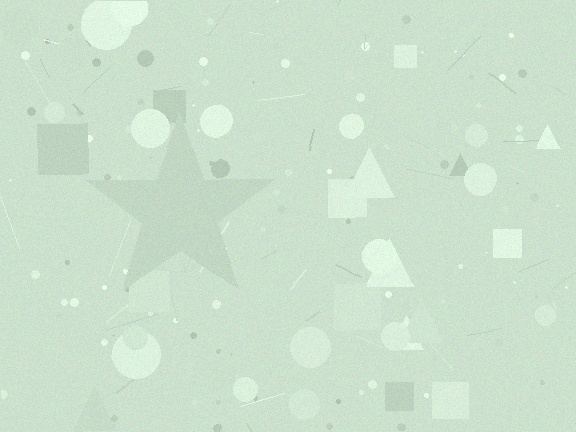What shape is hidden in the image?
A star is hidden in the image.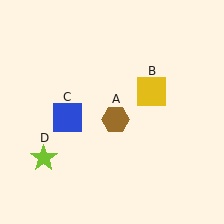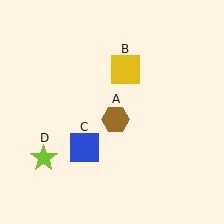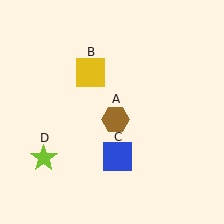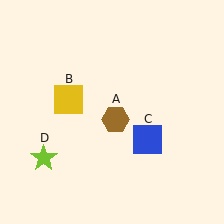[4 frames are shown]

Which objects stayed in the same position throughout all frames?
Brown hexagon (object A) and lime star (object D) remained stationary.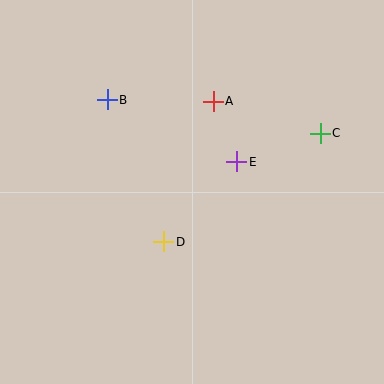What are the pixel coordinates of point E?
Point E is at (237, 162).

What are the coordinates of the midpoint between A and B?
The midpoint between A and B is at (160, 100).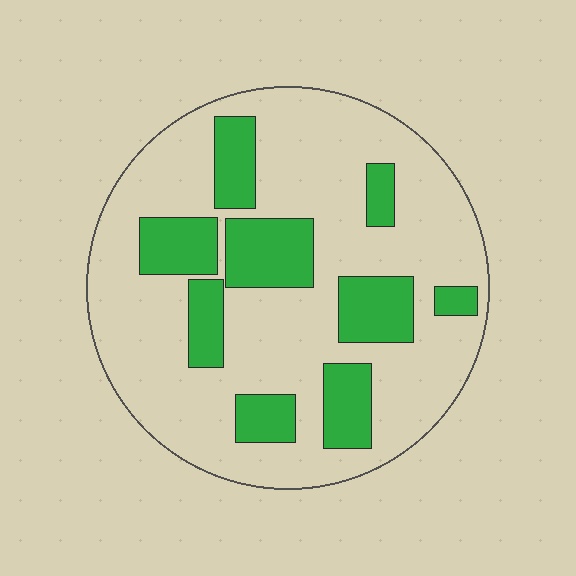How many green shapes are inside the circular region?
9.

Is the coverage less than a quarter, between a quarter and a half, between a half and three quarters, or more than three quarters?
Between a quarter and a half.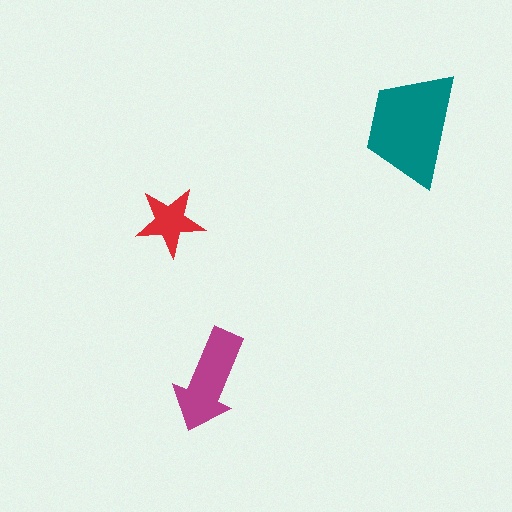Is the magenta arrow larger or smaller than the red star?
Larger.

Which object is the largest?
The teal trapezoid.